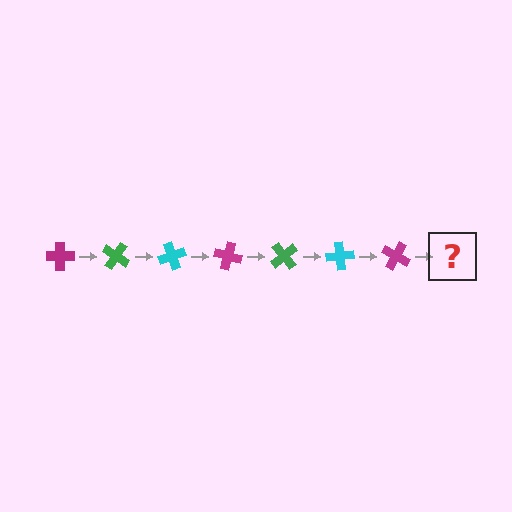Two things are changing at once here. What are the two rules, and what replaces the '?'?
The two rules are that it rotates 35 degrees each step and the color cycles through magenta, green, and cyan. The '?' should be a green cross, rotated 245 degrees from the start.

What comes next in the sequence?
The next element should be a green cross, rotated 245 degrees from the start.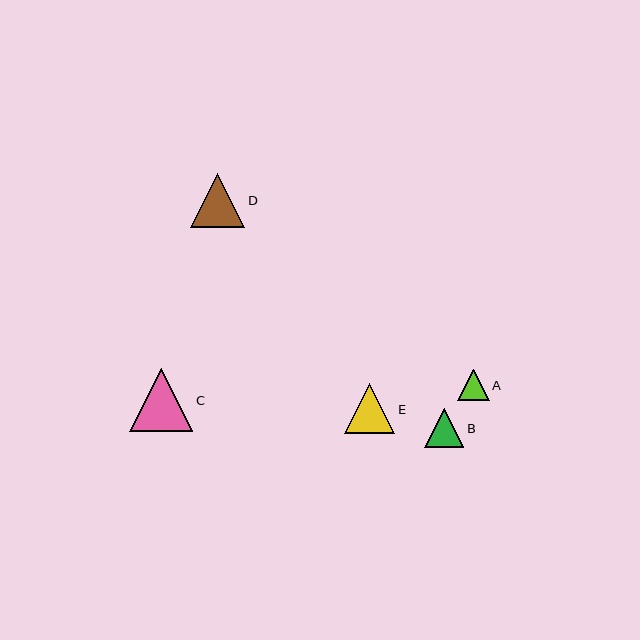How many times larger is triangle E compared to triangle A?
Triangle E is approximately 1.6 times the size of triangle A.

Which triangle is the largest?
Triangle C is the largest with a size of approximately 63 pixels.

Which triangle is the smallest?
Triangle A is the smallest with a size of approximately 32 pixels.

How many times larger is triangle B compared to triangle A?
Triangle B is approximately 1.2 times the size of triangle A.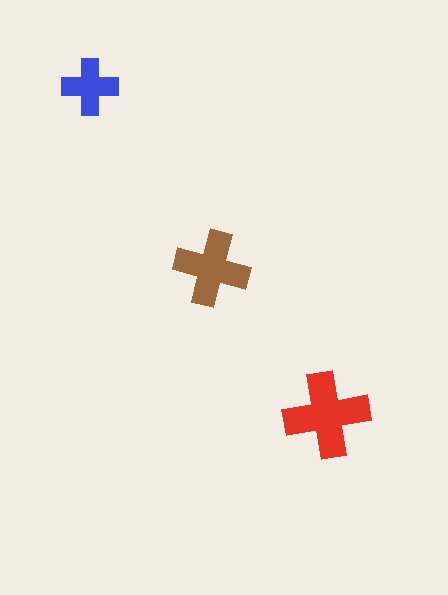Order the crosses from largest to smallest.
the red one, the brown one, the blue one.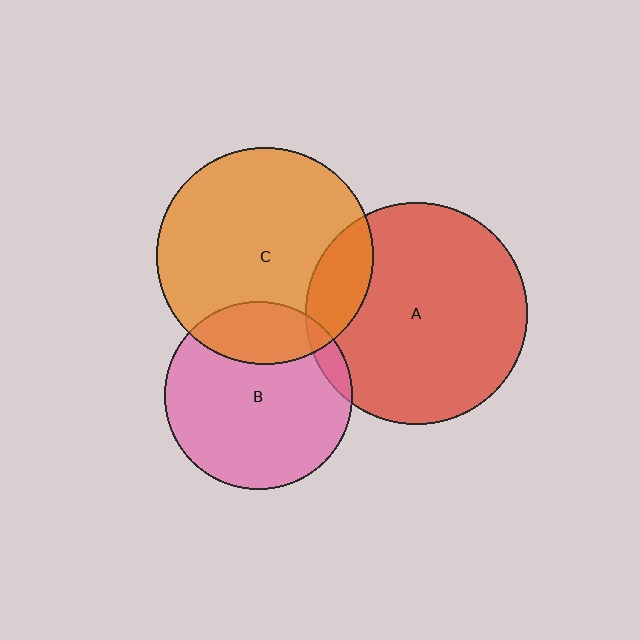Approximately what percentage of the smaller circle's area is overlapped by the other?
Approximately 25%.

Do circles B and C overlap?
Yes.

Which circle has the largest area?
Circle A (red).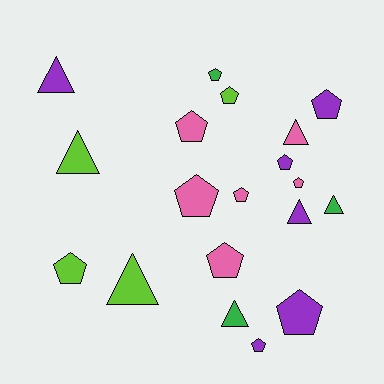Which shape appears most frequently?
Pentagon, with 12 objects.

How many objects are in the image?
There are 19 objects.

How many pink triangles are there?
There is 1 pink triangle.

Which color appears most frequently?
Pink, with 6 objects.